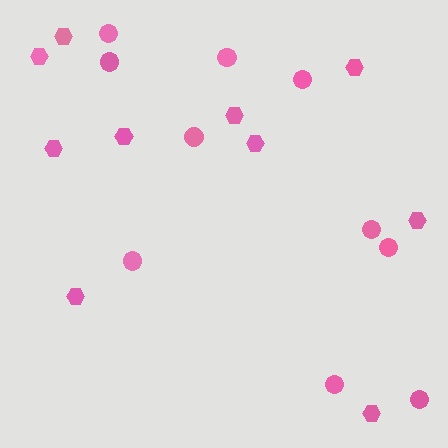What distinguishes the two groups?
There are 2 groups: one group of circles (10) and one group of hexagons (10).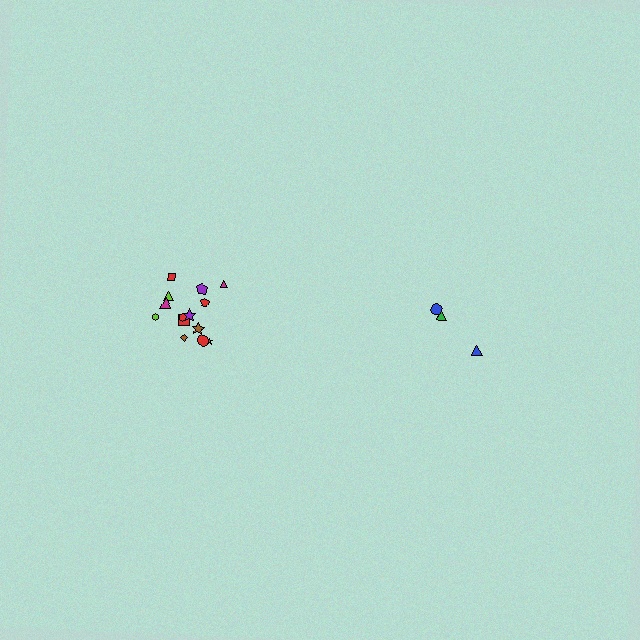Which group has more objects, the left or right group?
The left group.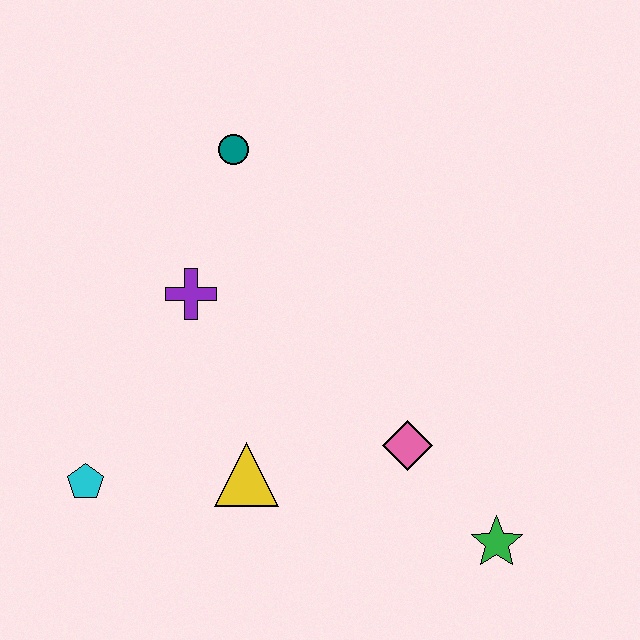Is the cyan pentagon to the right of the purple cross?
No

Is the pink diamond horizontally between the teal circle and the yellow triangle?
No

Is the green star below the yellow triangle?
Yes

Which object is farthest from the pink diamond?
The teal circle is farthest from the pink diamond.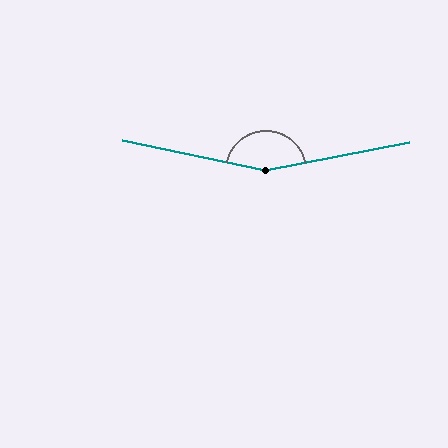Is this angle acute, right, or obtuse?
It is obtuse.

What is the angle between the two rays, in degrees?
Approximately 157 degrees.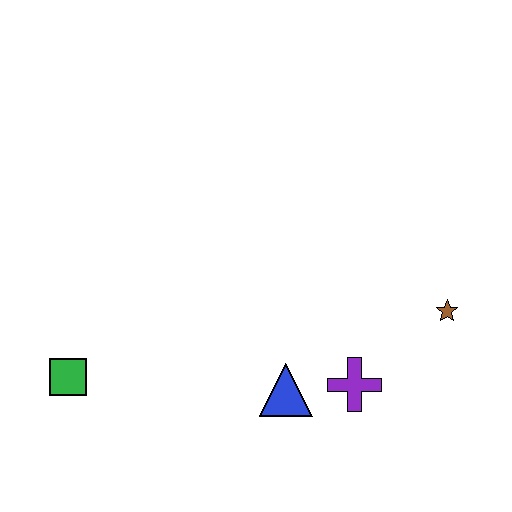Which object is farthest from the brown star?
The green square is farthest from the brown star.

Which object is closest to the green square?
The blue triangle is closest to the green square.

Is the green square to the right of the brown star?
No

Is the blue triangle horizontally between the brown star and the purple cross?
No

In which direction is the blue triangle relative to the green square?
The blue triangle is to the right of the green square.